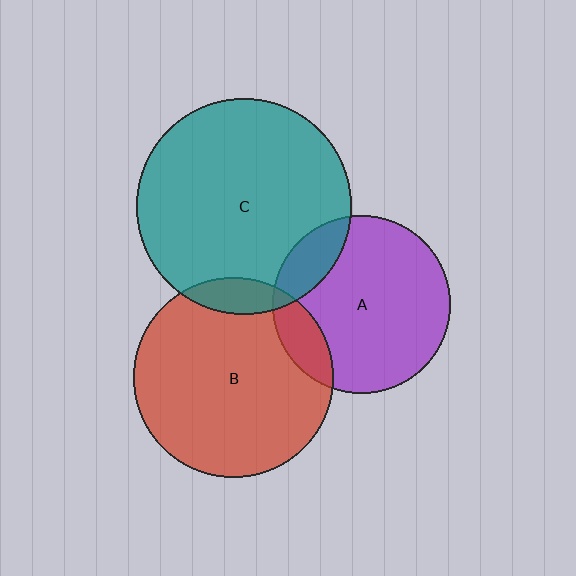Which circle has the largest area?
Circle C (teal).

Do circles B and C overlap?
Yes.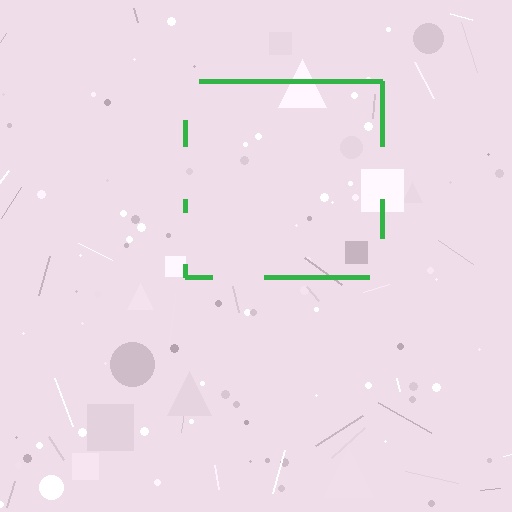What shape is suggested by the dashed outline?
The dashed outline suggests a square.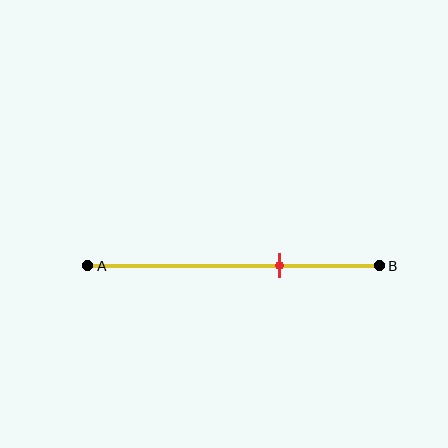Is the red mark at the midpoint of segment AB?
No, the mark is at about 65% from A, not at the 50% midpoint.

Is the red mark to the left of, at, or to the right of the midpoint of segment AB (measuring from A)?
The red mark is to the right of the midpoint of segment AB.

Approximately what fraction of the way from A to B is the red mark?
The red mark is approximately 65% of the way from A to B.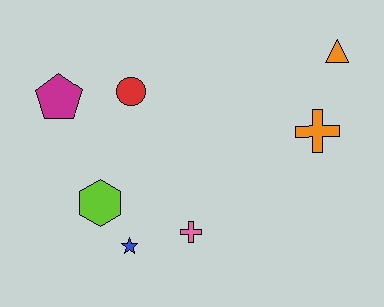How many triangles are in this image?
There is 1 triangle.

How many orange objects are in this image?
There are 2 orange objects.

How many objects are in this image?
There are 7 objects.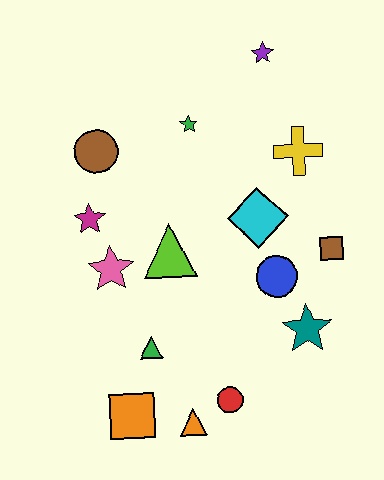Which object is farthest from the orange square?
The purple star is farthest from the orange square.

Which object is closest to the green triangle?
The orange square is closest to the green triangle.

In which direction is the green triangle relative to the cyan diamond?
The green triangle is below the cyan diamond.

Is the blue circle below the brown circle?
Yes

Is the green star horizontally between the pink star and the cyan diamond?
Yes